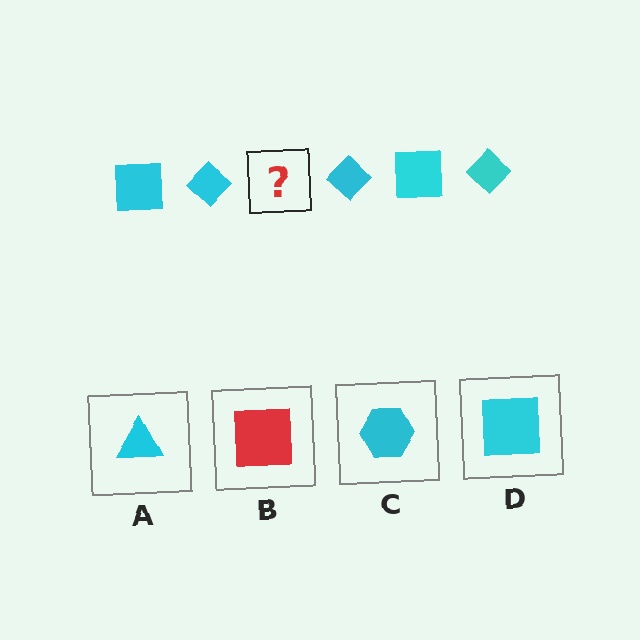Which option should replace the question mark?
Option D.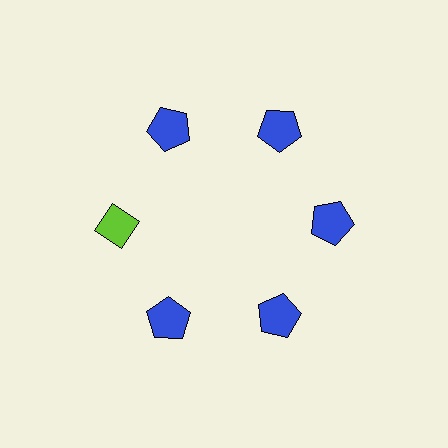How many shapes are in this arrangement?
There are 6 shapes arranged in a ring pattern.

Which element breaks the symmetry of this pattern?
The lime diamond at roughly the 9 o'clock position breaks the symmetry. All other shapes are blue pentagons.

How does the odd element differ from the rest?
It differs in both color (lime instead of blue) and shape (diamond instead of pentagon).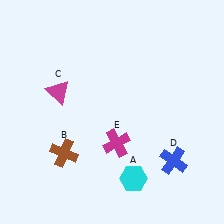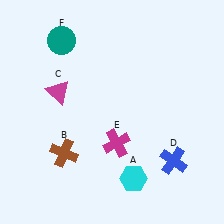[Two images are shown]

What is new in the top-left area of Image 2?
A teal circle (F) was added in the top-left area of Image 2.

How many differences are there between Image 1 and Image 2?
There is 1 difference between the two images.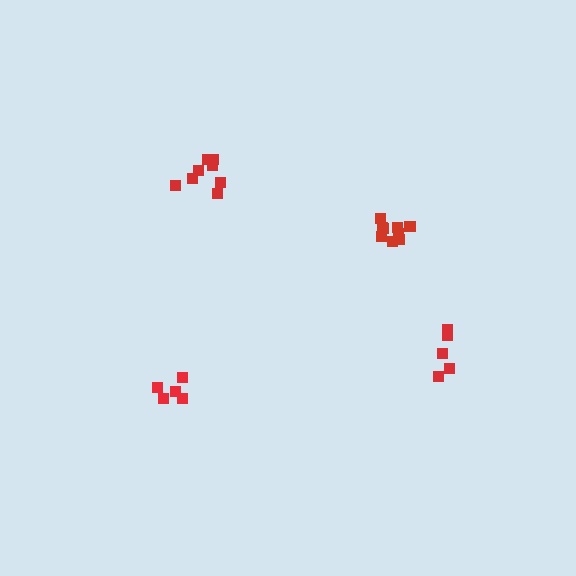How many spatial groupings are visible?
There are 4 spatial groupings.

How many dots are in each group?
Group 1: 9 dots, Group 2: 8 dots, Group 3: 5 dots, Group 4: 5 dots (27 total).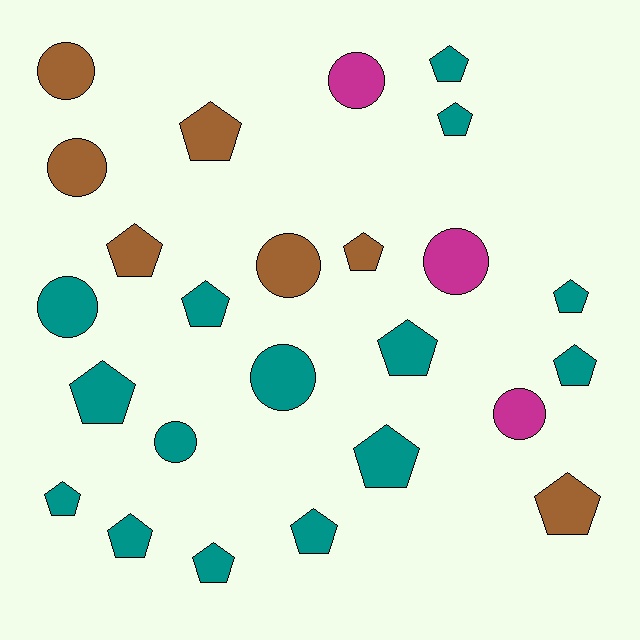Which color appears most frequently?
Teal, with 15 objects.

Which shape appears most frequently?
Pentagon, with 16 objects.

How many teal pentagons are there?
There are 12 teal pentagons.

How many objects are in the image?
There are 25 objects.